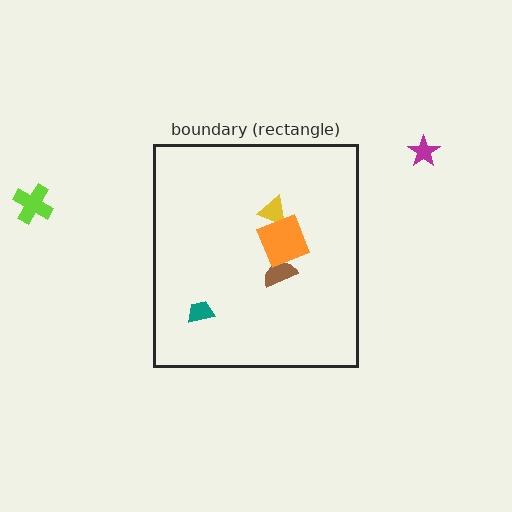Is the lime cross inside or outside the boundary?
Outside.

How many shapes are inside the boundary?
4 inside, 2 outside.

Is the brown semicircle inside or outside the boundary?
Inside.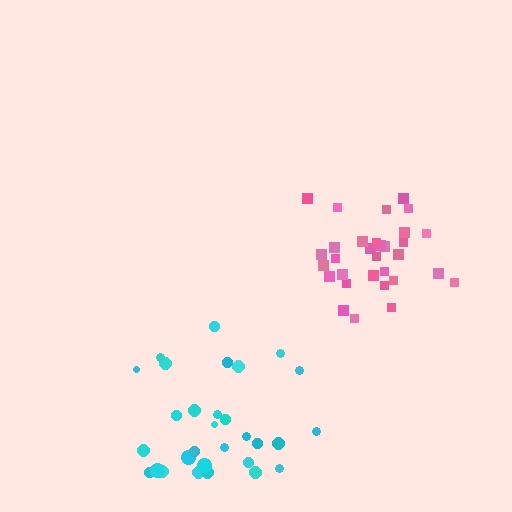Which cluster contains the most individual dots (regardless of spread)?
Pink (31).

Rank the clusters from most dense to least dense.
pink, cyan.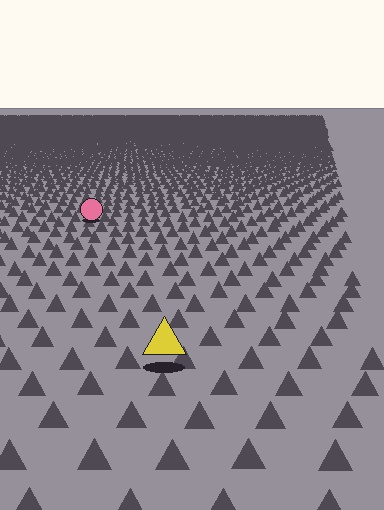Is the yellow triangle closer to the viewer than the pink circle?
Yes. The yellow triangle is closer — you can tell from the texture gradient: the ground texture is coarser near it.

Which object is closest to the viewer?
The yellow triangle is closest. The texture marks near it are larger and more spread out.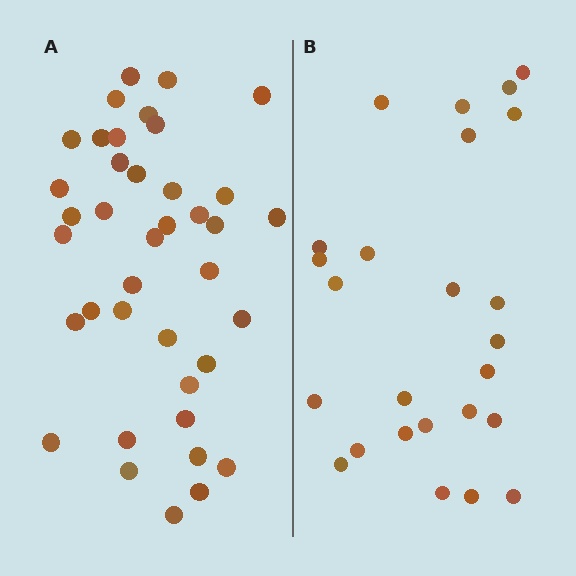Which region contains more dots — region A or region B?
Region A (the left region) has more dots.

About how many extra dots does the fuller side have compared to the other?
Region A has approximately 15 more dots than region B.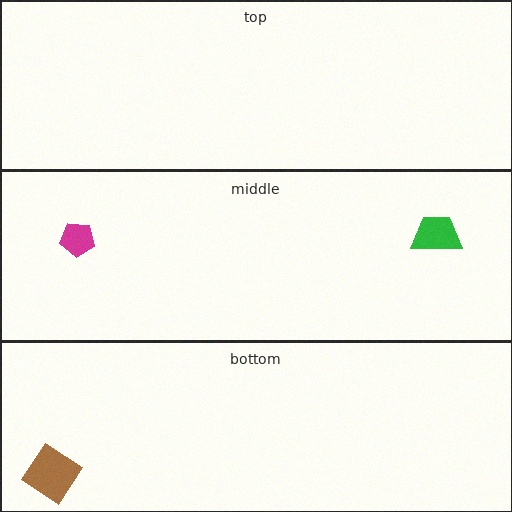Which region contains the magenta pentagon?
The middle region.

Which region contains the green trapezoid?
The middle region.